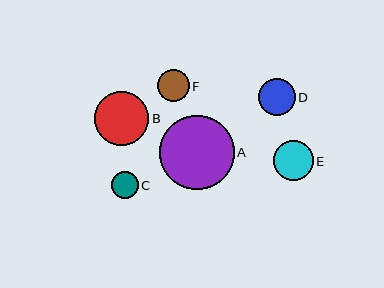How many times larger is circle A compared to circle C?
Circle A is approximately 2.8 times the size of circle C.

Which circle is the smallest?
Circle C is the smallest with a size of approximately 27 pixels.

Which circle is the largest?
Circle A is the largest with a size of approximately 74 pixels.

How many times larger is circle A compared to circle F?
Circle A is approximately 2.4 times the size of circle F.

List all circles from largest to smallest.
From largest to smallest: A, B, E, D, F, C.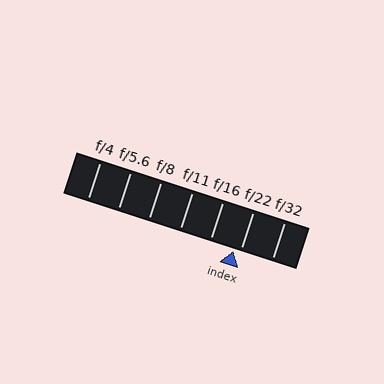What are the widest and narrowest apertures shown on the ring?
The widest aperture shown is f/4 and the narrowest is f/32.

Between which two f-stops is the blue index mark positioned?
The index mark is between f/16 and f/22.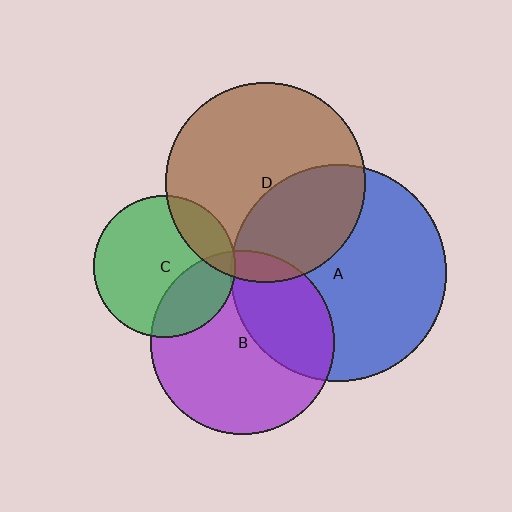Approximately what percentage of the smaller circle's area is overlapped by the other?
Approximately 35%.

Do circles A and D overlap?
Yes.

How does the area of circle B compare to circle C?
Approximately 1.7 times.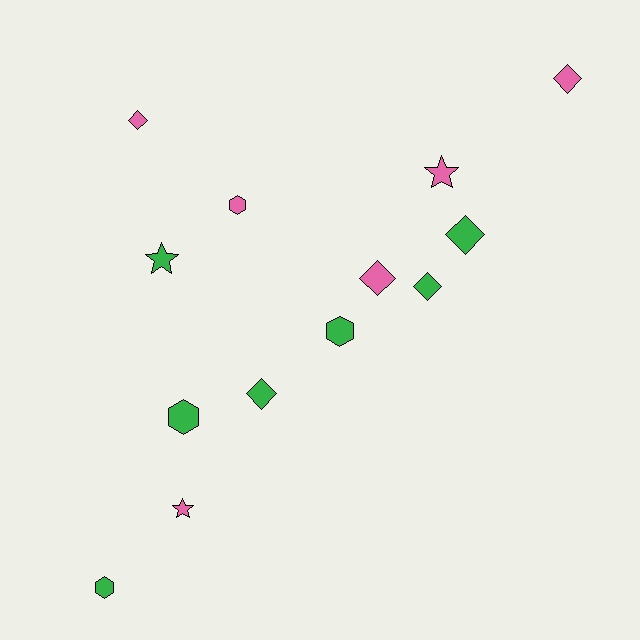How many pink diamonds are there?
There are 3 pink diamonds.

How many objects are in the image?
There are 13 objects.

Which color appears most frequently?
Green, with 7 objects.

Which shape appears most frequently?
Diamond, with 6 objects.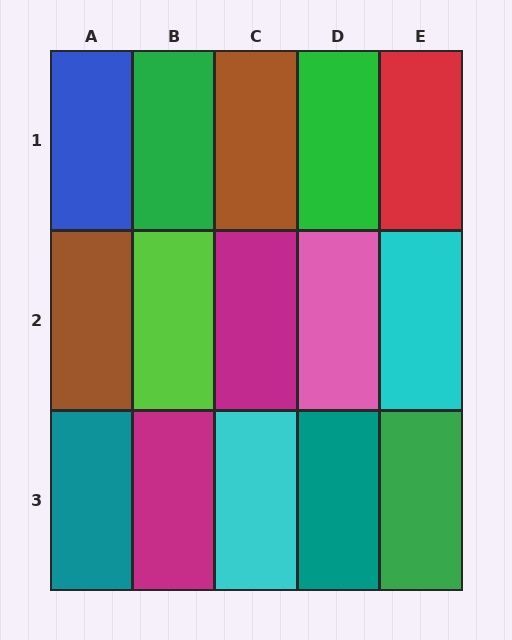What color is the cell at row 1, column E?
Red.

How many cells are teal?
2 cells are teal.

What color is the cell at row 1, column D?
Green.